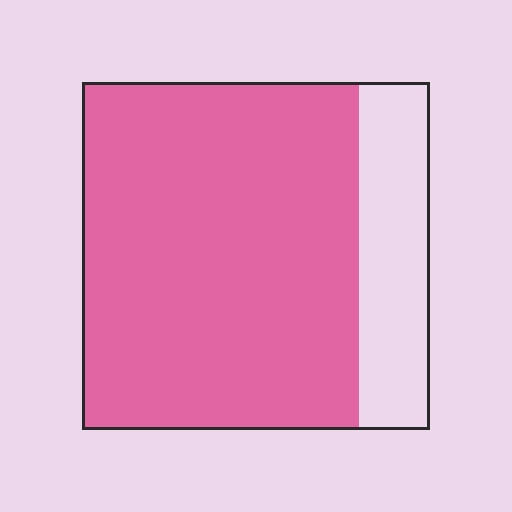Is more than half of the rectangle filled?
Yes.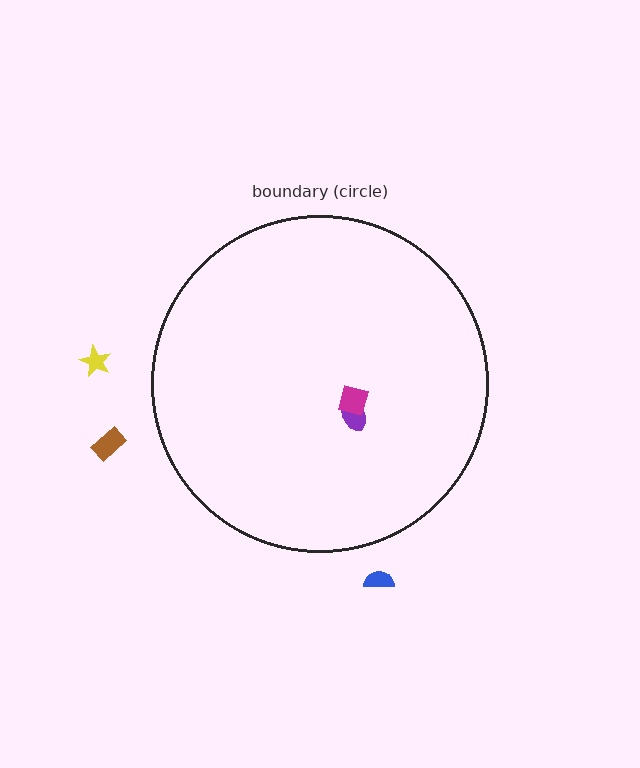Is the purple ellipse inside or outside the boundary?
Inside.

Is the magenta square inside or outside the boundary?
Inside.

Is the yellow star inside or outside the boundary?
Outside.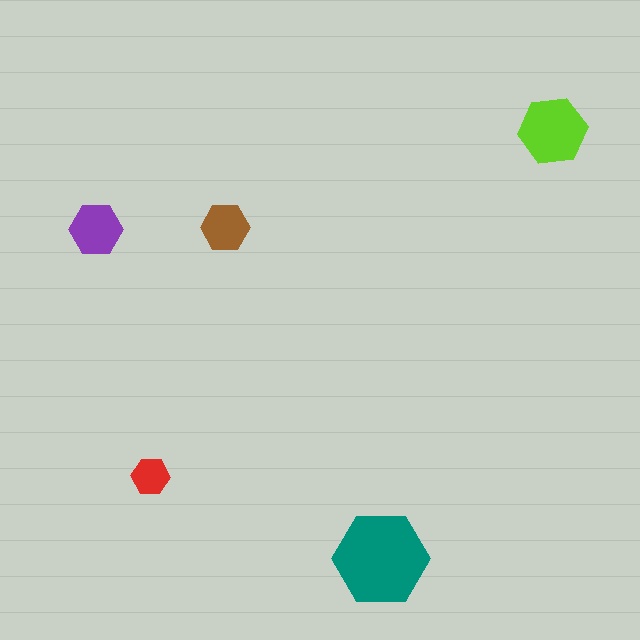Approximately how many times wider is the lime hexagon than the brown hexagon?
About 1.5 times wider.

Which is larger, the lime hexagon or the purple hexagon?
The lime one.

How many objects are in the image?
There are 5 objects in the image.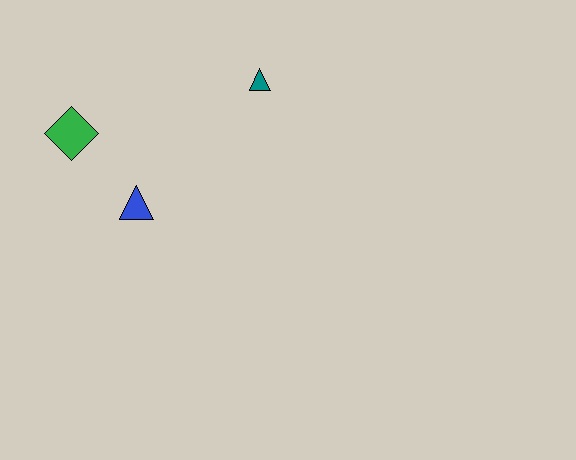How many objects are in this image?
There are 3 objects.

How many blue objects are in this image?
There is 1 blue object.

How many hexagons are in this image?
There are no hexagons.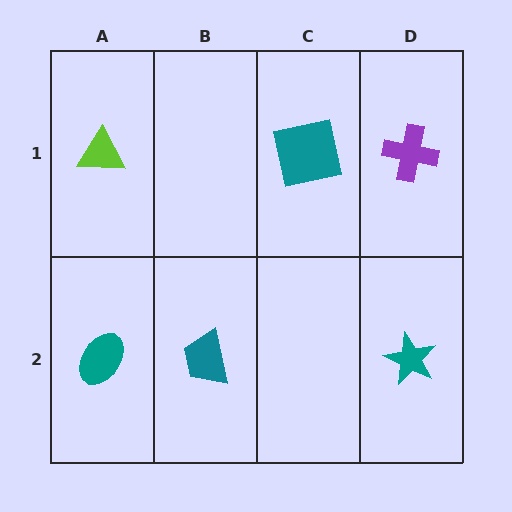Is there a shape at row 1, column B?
No, that cell is empty.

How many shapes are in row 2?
3 shapes.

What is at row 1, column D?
A purple cross.